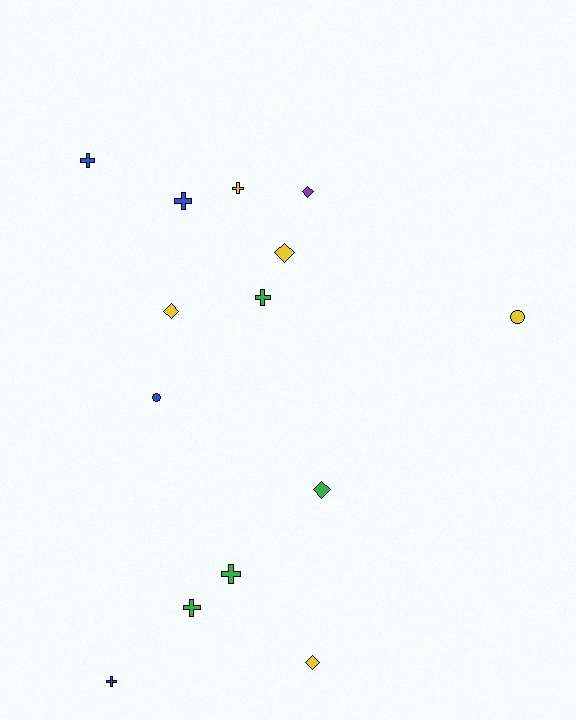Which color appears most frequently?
Yellow, with 5 objects.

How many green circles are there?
There are no green circles.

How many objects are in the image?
There are 14 objects.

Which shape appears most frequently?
Cross, with 7 objects.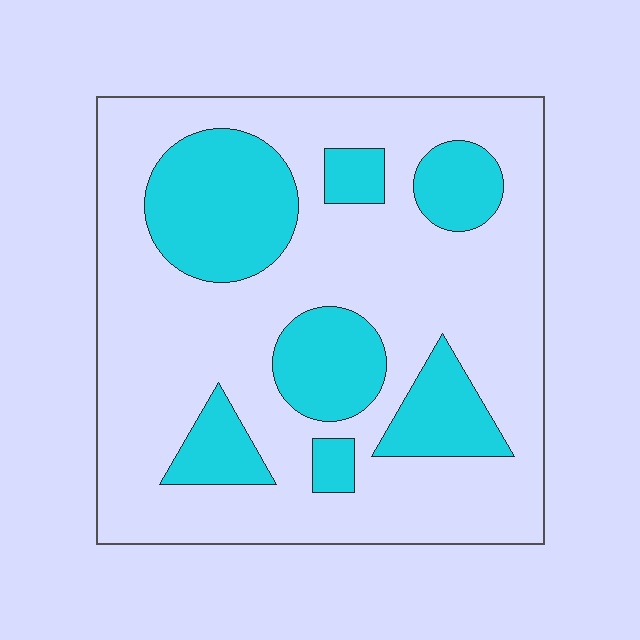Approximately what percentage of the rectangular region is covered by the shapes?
Approximately 30%.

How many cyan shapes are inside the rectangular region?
7.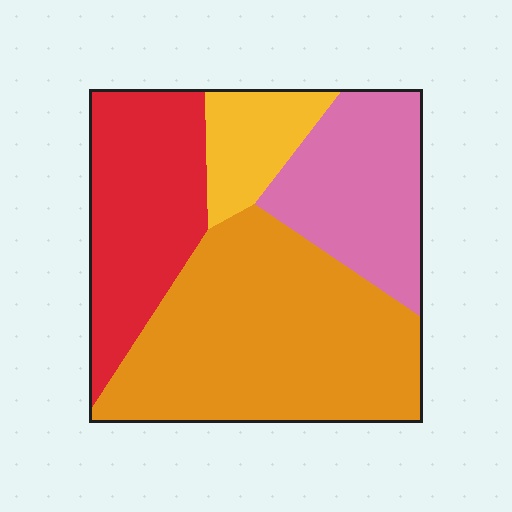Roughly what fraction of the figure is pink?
Pink takes up less than a quarter of the figure.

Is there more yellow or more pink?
Pink.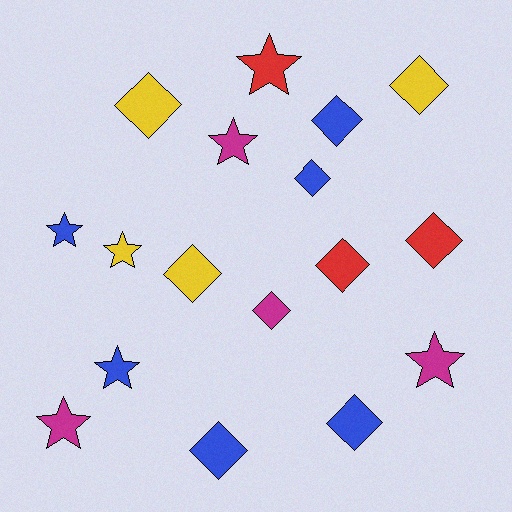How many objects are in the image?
There are 17 objects.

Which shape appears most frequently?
Diamond, with 10 objects.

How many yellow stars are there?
There is 1 yellow star.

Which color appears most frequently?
Blue, with 6 objects.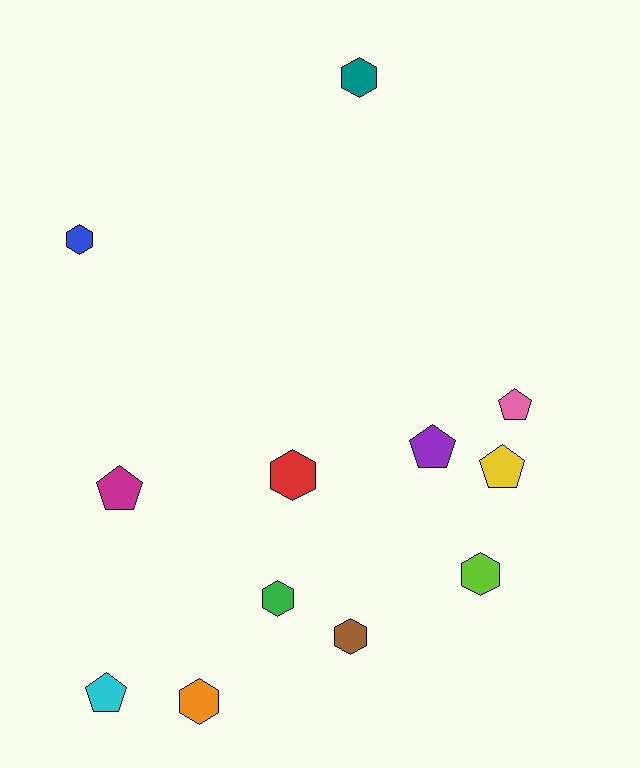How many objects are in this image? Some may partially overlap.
There are 12 objects.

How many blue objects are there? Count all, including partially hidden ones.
There is 1 blue object.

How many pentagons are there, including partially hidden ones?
There are 5 pentagons.